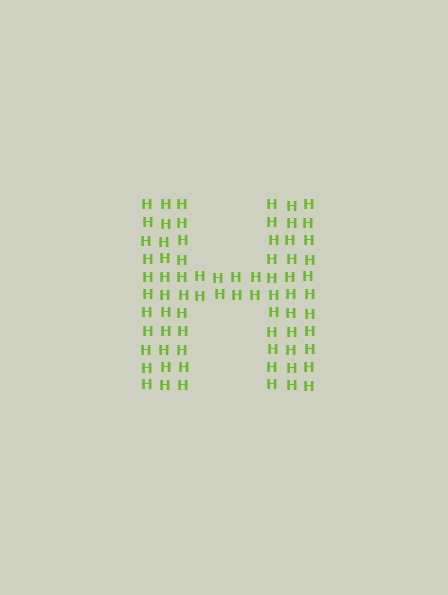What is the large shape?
The large shape is the letter H.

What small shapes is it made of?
It is made of small letter H's.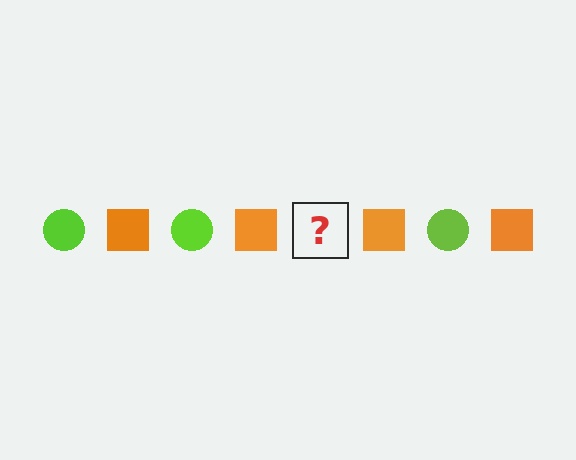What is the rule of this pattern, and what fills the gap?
The rule is that the pattern alternates between lime circle and orange square. The gap should be filled with a lime circle.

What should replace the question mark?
The question mark should be replaced with a lime circle.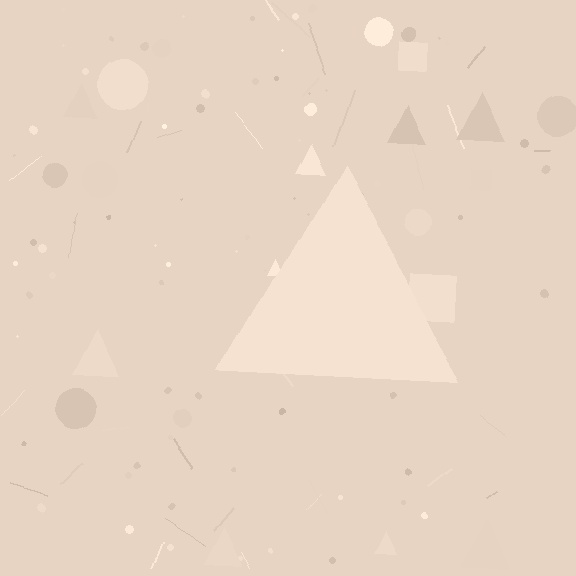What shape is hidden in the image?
A triangle is hidden in the image.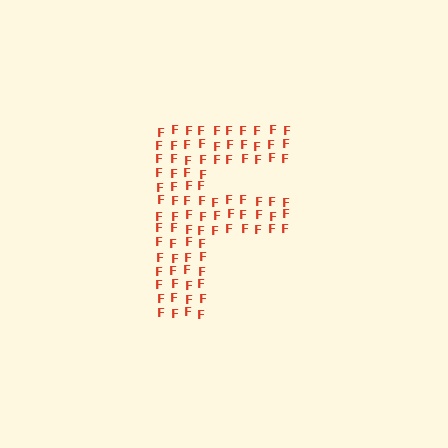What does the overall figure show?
The overall figure shows the letter F.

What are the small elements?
The small elements are letter F's.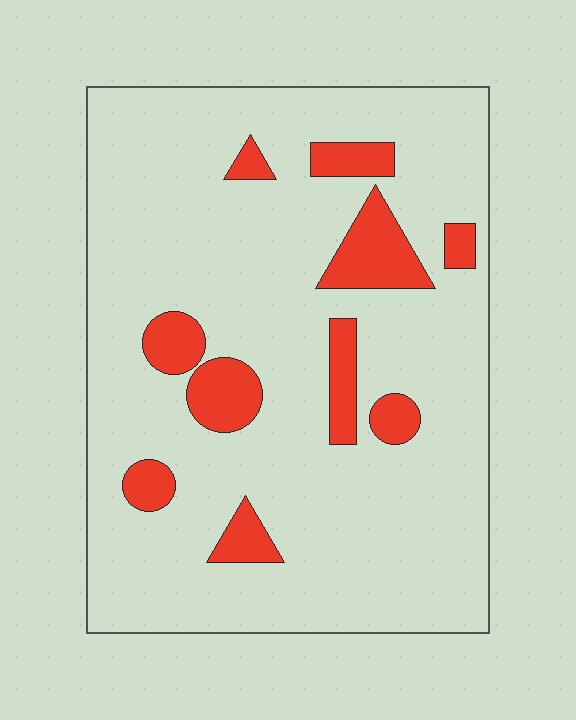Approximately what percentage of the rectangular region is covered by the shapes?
Approximately 15%.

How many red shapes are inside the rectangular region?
10.